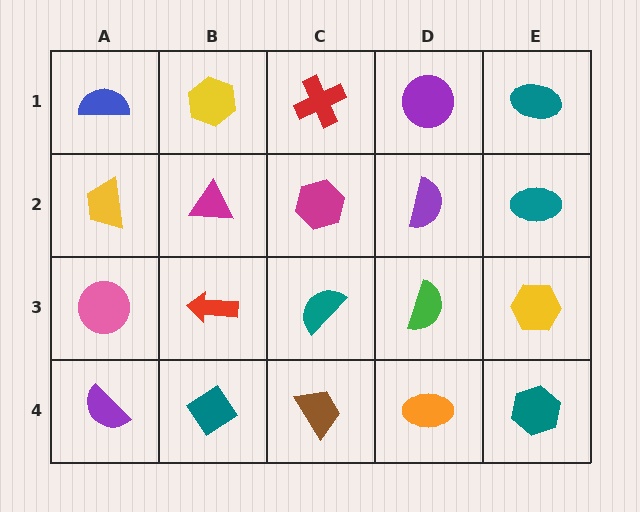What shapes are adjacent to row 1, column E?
A teal ellipse (row 2, column E), a purple circle (row 1, column D).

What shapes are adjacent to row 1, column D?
A purple semicircle (row 2, column D), a red cross (row 1, column C), a teal ellipse (row 1, column E).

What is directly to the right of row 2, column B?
A magenta hexagon.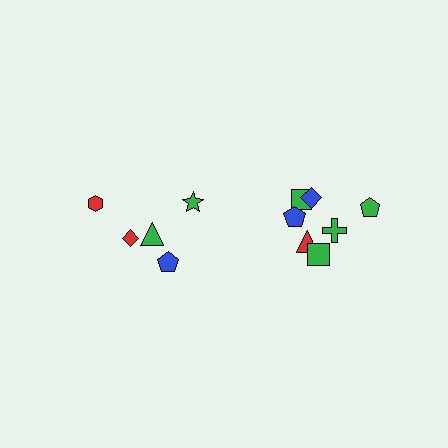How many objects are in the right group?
There are 7 objects.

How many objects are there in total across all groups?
There are 12 objects.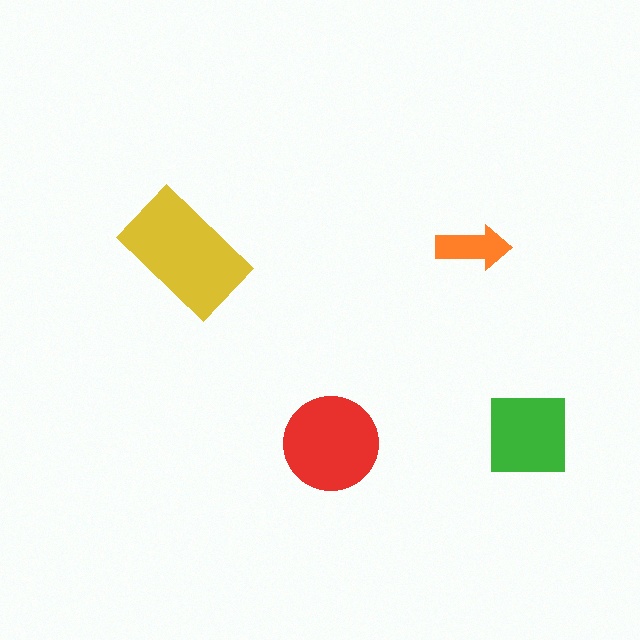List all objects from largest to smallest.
The yellow rectangle, the red circle, the green square, the orange arrow.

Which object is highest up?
The orange arrow is topmost.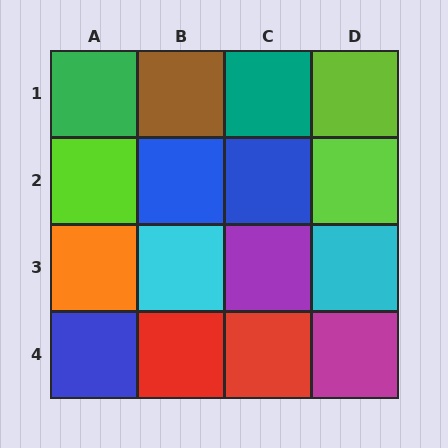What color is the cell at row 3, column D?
Cyan.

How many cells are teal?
1 cell is teal.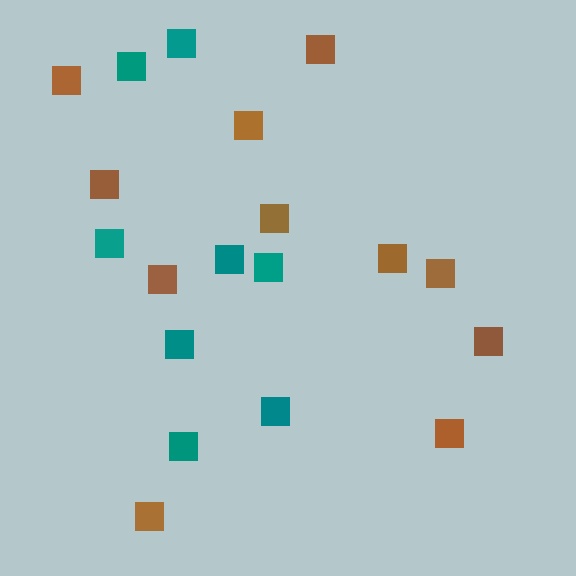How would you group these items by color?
There are 2 groups: one group of brown squares (11) and one group of teal squares (8).